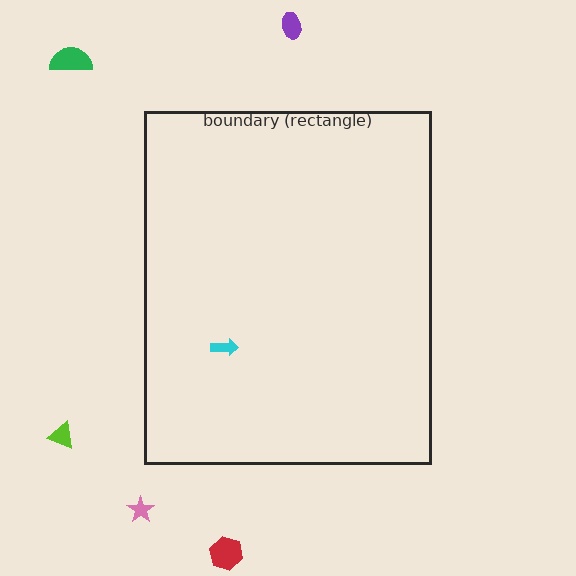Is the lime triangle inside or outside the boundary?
Outside.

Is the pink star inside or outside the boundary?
Outside.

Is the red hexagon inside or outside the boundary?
Outside.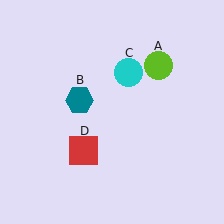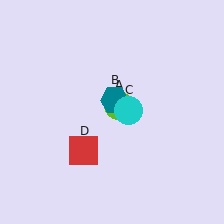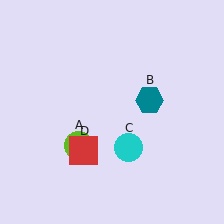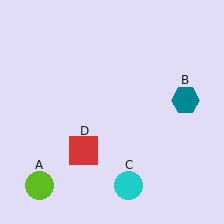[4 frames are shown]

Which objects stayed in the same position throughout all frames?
Red square (object D) remained stationary.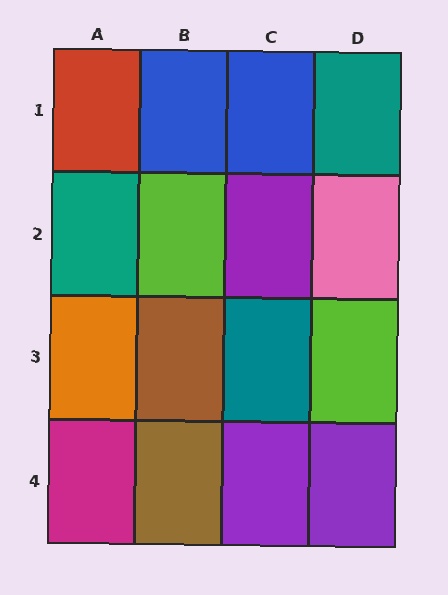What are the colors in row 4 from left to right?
Magenta, brown, purple, purple.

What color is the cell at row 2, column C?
Purple.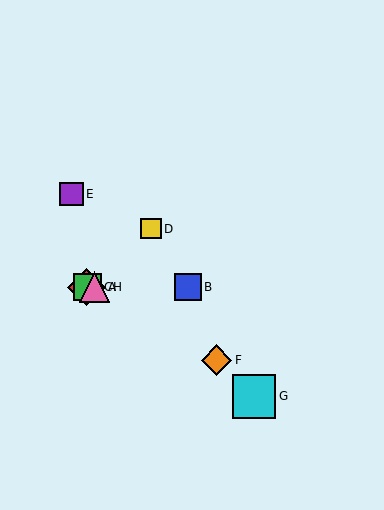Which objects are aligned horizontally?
Objects A, B, C, H are aligned horizontally.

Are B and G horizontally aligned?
No, B is at y≈287 and G is at y≈396.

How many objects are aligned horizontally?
4 objects (A, B, C, H) are aligned horizontally.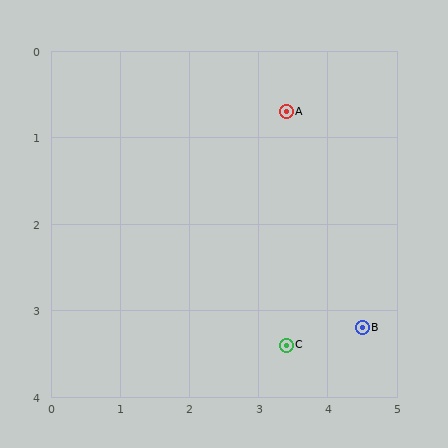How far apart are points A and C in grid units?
Points A and C are about 2.7 grid units apart.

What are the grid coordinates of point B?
Point B is at approximately (4.5, 3.2).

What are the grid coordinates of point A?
Point A is at approximately (3.4, 0.7).